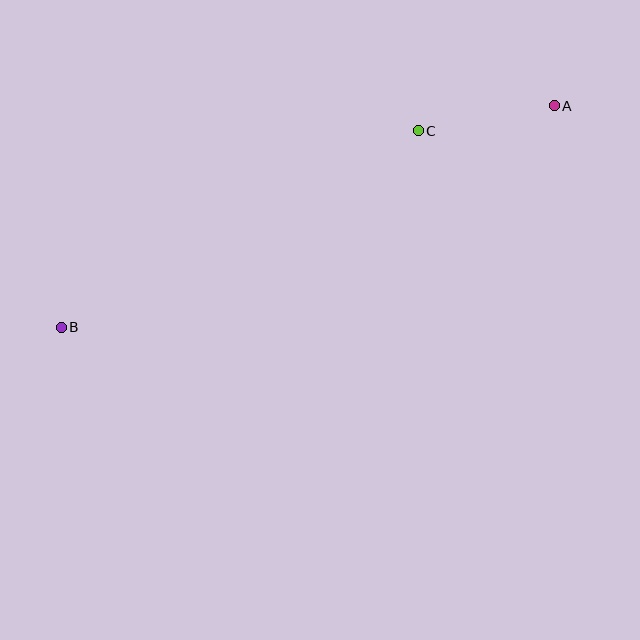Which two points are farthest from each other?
Points A and B are farthest from each other.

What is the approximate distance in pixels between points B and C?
The distance between B and C is approximately 407 pixels.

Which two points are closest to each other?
Points A and C are closest to each other.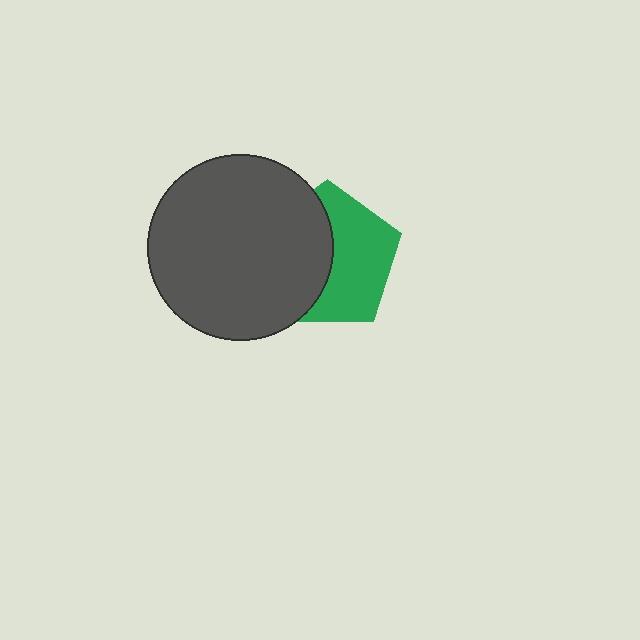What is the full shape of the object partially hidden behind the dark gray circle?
The partially hidden object is a green pentagon.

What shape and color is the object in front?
The object in front is a dark gray circle.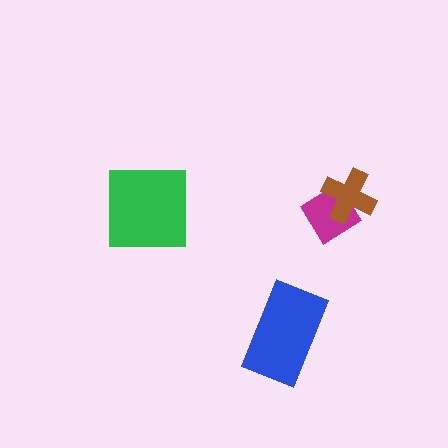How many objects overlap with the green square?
0 objects overlap with the green square.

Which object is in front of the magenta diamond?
The brown cross is in front of the magenta diamond.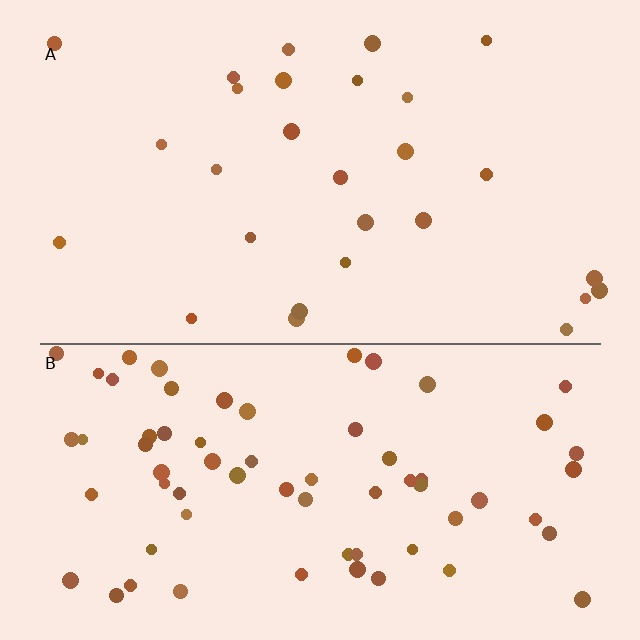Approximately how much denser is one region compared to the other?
Approximately 2.4× — region B over region A.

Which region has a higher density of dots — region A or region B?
B (the bottom).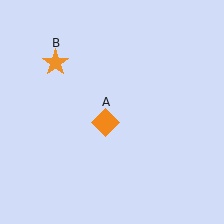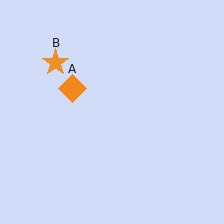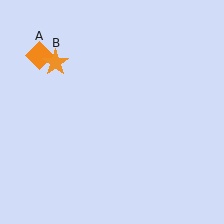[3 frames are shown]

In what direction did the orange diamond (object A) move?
The orange diamond (object A) moved up and to the left.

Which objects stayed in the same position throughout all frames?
Orange star (object B) remained stationary.